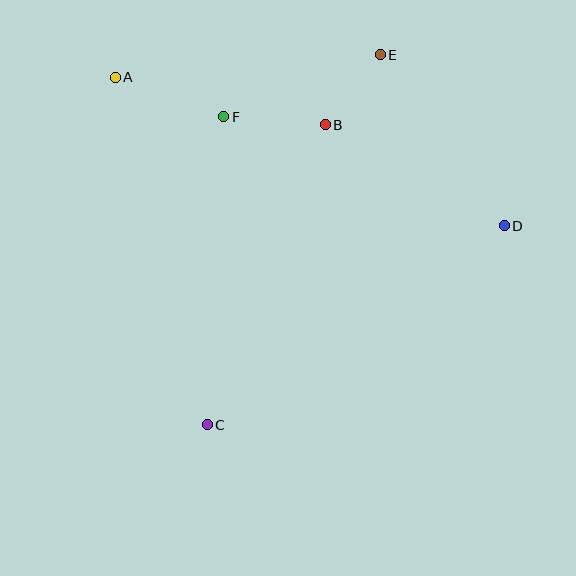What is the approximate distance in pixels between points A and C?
The distance between A and C is approximately 359 pixels.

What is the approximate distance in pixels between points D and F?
The distance between D and F is approximately 301 pixels.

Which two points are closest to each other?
Points B and E are closest to each other.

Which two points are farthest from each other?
Points A and D are farthest from each other.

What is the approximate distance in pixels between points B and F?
The distance between B and F is approximately 102 pixels.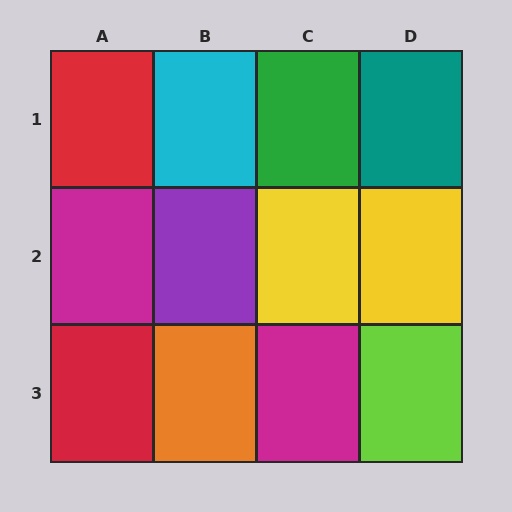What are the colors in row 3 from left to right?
Red, orange, magenta, lime.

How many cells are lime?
1 cell is lime.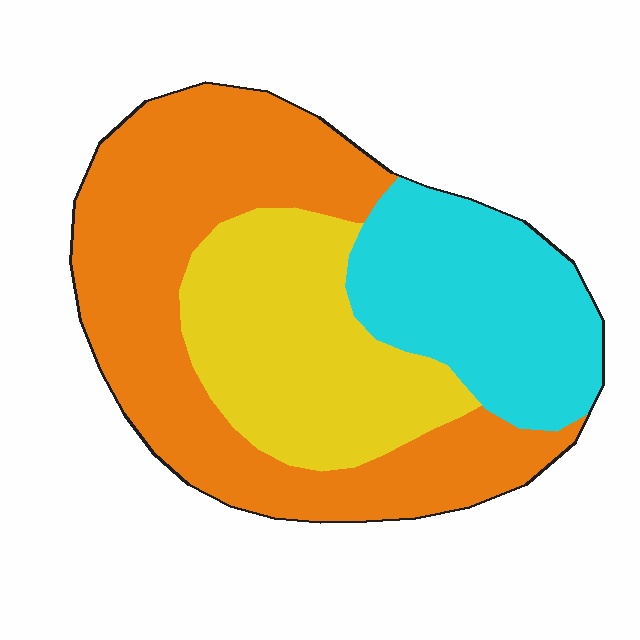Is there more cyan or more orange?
Orange.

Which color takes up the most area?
Orange, at roughly 45%.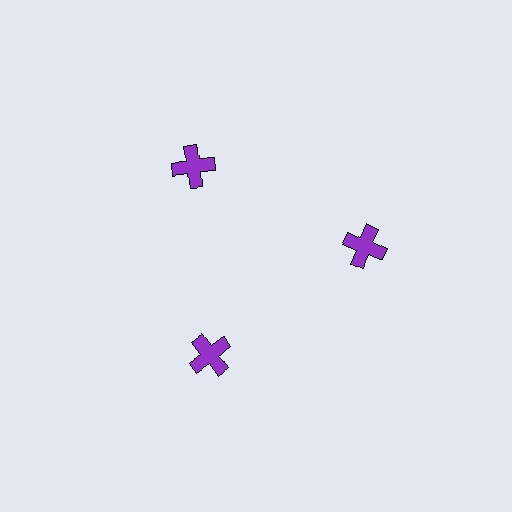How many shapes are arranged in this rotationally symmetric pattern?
There are 3 shapes, arranged in 3 groups of 1.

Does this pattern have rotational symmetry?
Yes, this pattern has 3-fold rotational symmetry. It looks the same after rotating 120 degrees around the center.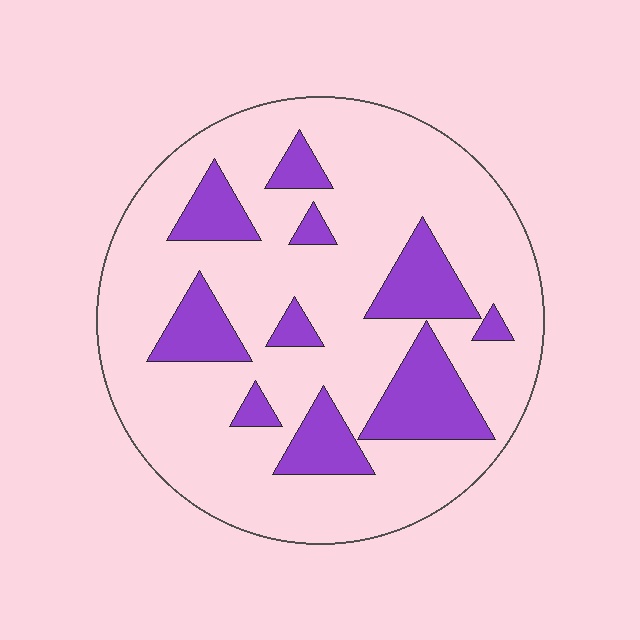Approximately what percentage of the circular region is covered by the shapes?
Approximately 20%.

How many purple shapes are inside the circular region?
10.